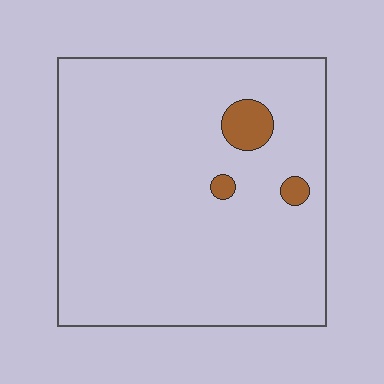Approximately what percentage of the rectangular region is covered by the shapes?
Approximately 5%.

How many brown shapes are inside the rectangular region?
3.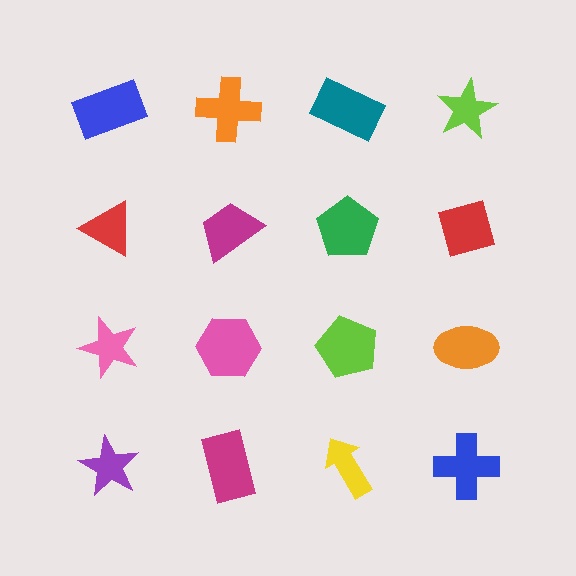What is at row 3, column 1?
A pink star.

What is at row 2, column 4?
A red square.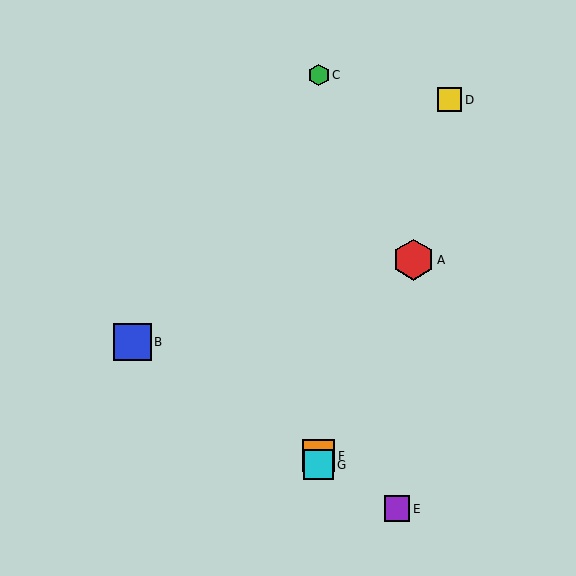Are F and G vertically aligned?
Yes, both are at x≈319.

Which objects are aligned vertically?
Objects C, F, G are aligned vertically.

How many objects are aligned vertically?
3 objects (C, F, G) are aligned vertically.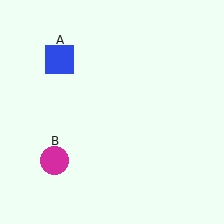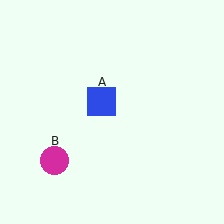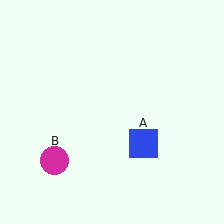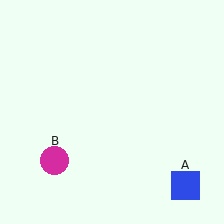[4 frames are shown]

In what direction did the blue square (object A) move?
The blue square (object A) moved down and to the right.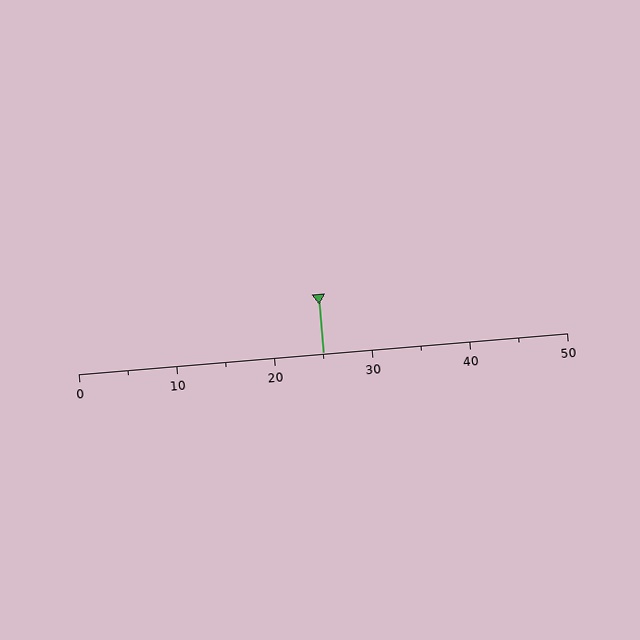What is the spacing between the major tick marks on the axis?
The major ticks are spaced 10 apart.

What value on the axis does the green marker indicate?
The marker indicates approximately 25.